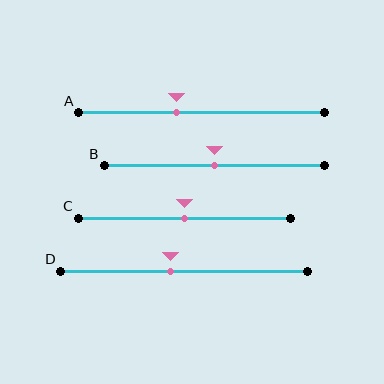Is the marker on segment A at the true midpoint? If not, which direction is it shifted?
No, the marker on segment A is shifted to the left by about 10% of the segment length.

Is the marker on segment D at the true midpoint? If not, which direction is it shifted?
No, the marker on segment D is shifted to the left by about 5% of the segment length.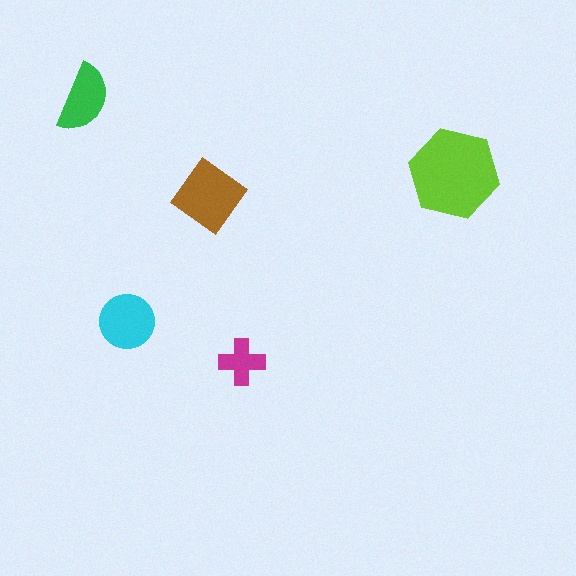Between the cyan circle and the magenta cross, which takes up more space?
The cyan circle.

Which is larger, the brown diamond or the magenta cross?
The brown diamond.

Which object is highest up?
The green semicircle is topmost.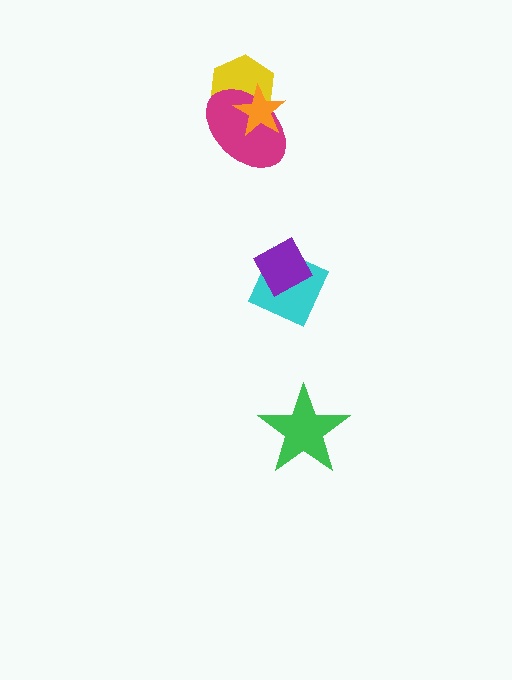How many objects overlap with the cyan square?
1 object overlaps with the cyan square.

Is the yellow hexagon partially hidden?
Yes, it is partially covered by another shape.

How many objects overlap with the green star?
0 objects overlap with the green star.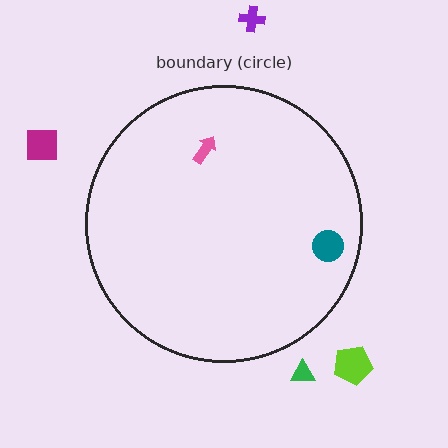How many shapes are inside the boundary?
2 inside, 4 outside.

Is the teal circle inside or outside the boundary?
Inside.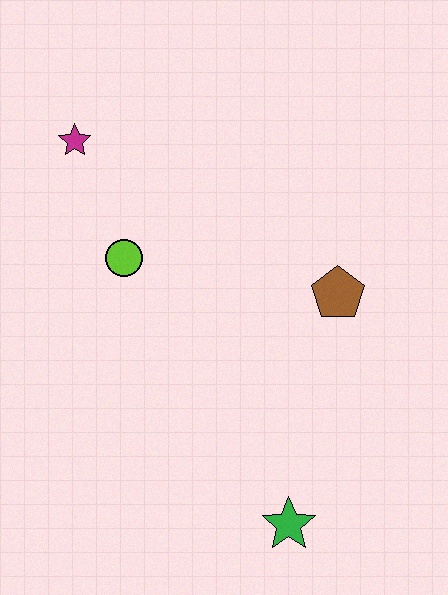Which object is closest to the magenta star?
The lime circle is closest to the magenta star.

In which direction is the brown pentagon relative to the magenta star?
The brown pentagon is to the right of the magenta star.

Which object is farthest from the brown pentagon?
The magenta star is farthest from the brown pentagon.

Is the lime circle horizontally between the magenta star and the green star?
Yes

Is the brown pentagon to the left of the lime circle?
No